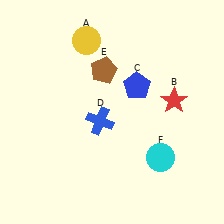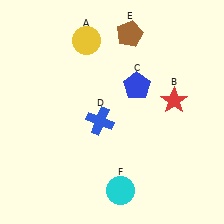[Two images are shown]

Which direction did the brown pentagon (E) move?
The brown pentagon (E) moved up.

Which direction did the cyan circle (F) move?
The cyan circle (F) moved left.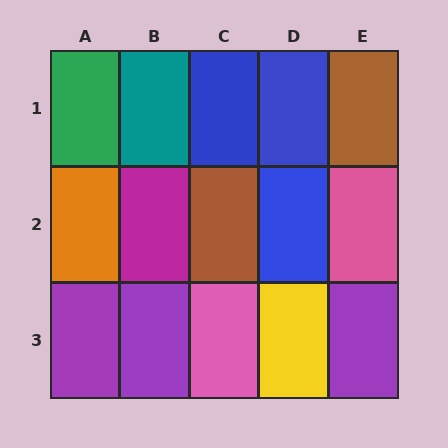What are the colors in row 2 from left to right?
Orange, magenta, brown, blue, pink.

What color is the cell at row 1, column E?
Brown.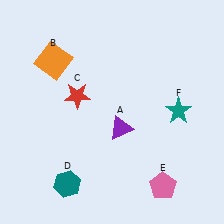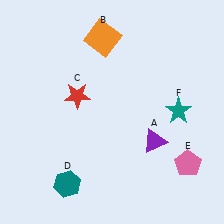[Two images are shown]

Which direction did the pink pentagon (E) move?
The pink pentagon (E) moved right.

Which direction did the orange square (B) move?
The orange square (B) moved right.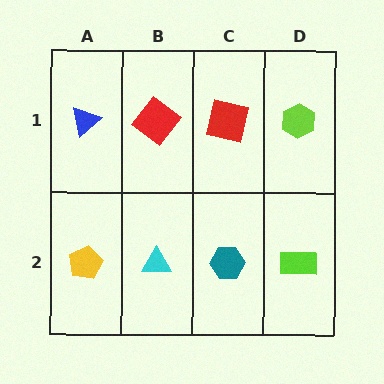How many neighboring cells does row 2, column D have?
2.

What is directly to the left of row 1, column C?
A red diamond.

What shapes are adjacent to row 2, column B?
A red diamond (row 1, column B), a yellow pentagon (row 2, column A), a teal hexagon (row 2, column C).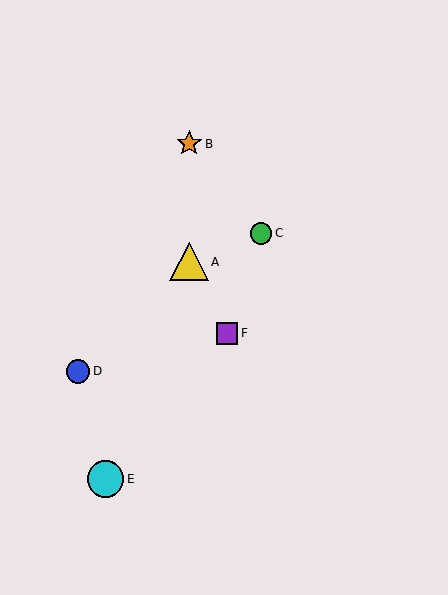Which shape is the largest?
The yellow triangle (labeled A) is the largest.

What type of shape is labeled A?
Shape A is a yellow triangle.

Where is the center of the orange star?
The center of the orange star is at (189, 144).